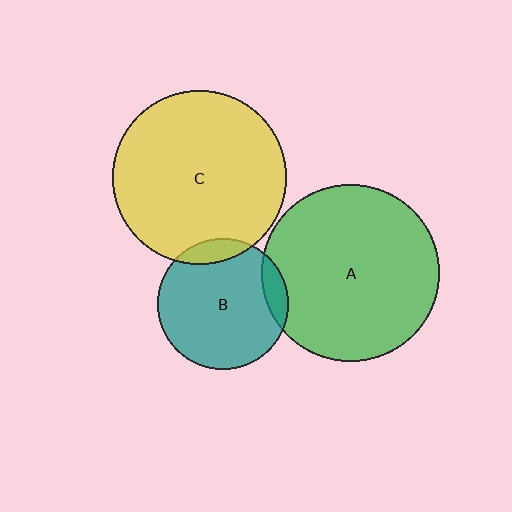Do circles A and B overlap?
Yes.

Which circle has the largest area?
Circle A (green).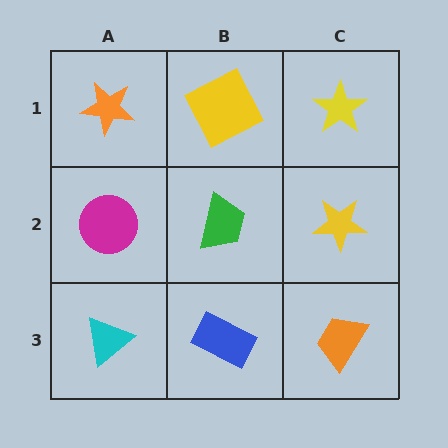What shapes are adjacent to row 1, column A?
A magenta circle (row 2, column A), a yellow square (row 1, column B).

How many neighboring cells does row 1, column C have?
2.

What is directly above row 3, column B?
A green trapezoid.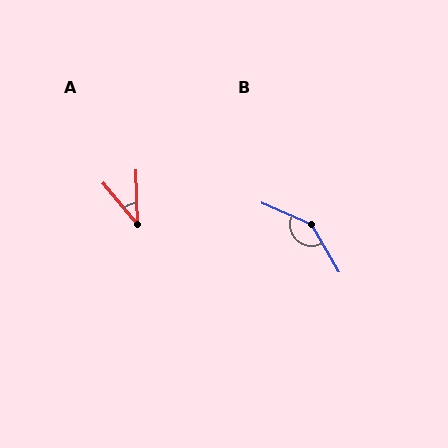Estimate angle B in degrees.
Approximately 143 degrees.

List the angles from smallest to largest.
A (38°), B (143°).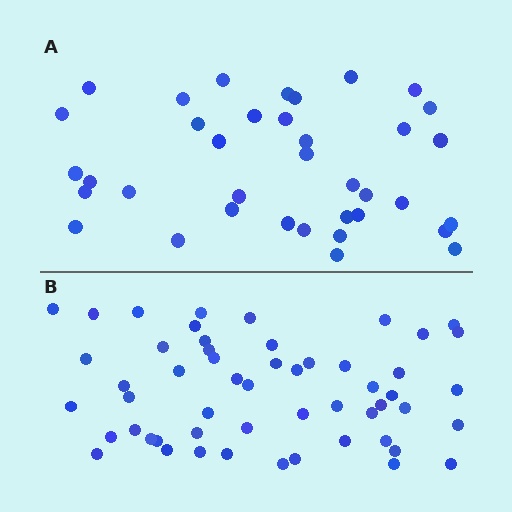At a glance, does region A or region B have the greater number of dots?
Region B (the bottom region) has more dots.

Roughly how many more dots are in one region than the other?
Region B has approximately 15 more dots than region A.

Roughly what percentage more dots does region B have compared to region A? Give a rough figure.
About 45% more.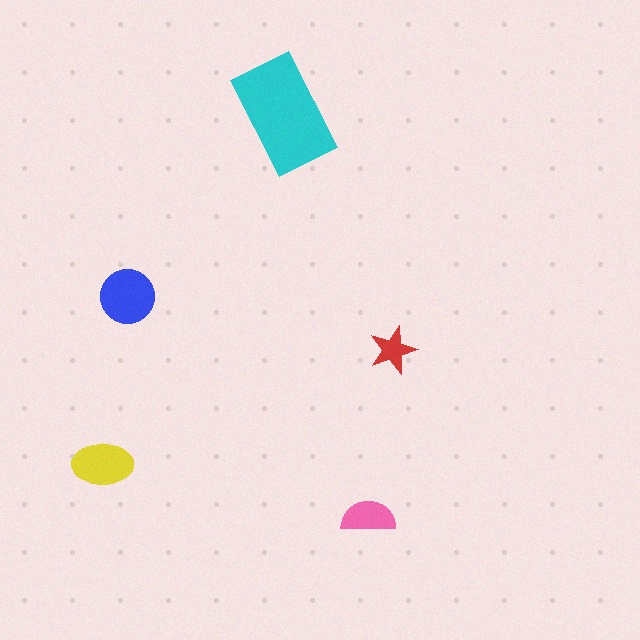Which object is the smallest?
The red star.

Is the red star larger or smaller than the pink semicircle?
Smaller.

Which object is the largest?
The cyan rectangle.